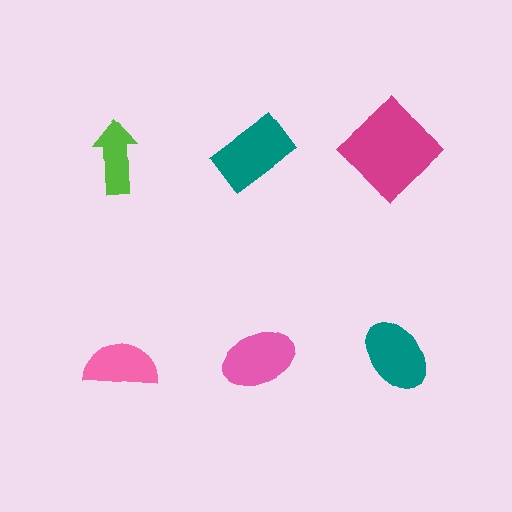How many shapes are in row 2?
3 shapes.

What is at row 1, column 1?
A lime arrow.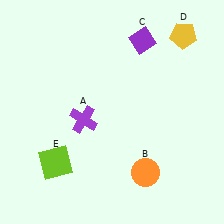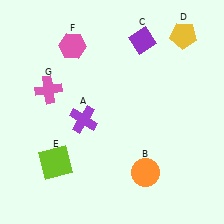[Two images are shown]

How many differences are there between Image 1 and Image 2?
There are 2 differences between the two images.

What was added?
A pink hexagon (F), a pink cross (G) were added in Image 2.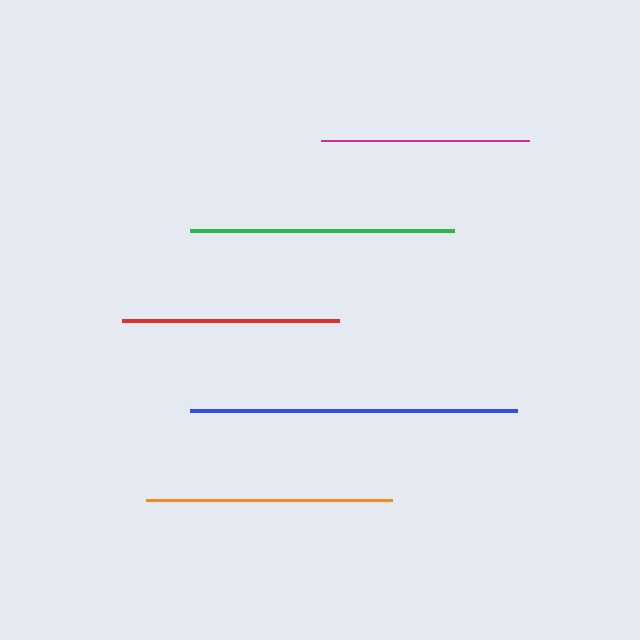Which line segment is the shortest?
The magenta line is the shortest at approximately 207 pixels.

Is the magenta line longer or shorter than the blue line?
The blue line is longer than the magenta line.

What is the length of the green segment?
The green segment is approximately 264 pixels long.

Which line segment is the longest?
The blue line is the longest at approximately 327 pixels.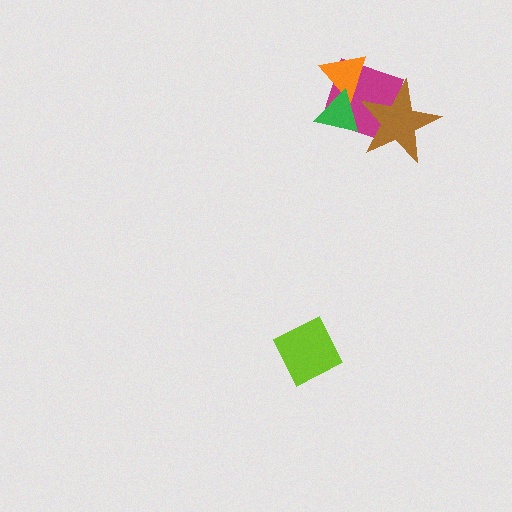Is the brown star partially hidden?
Yes, it is partially covered by another shape.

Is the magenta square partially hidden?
Yes, it is partially covered by another shape.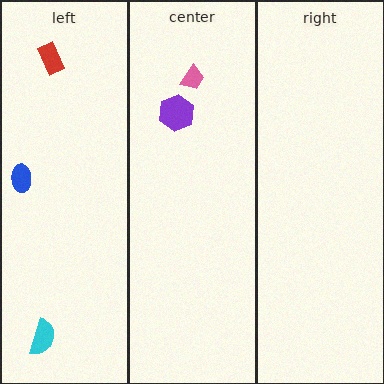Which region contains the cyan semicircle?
The left region.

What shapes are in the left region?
The blue ellipse, the cyan semicircle, the red rectangle.